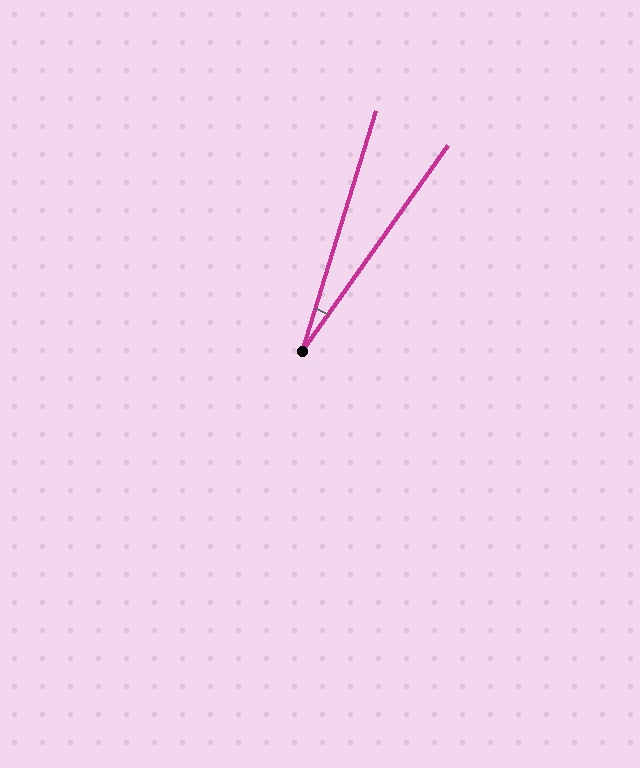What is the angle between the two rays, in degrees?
Approximately 18 degrees.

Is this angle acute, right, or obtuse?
It is acute.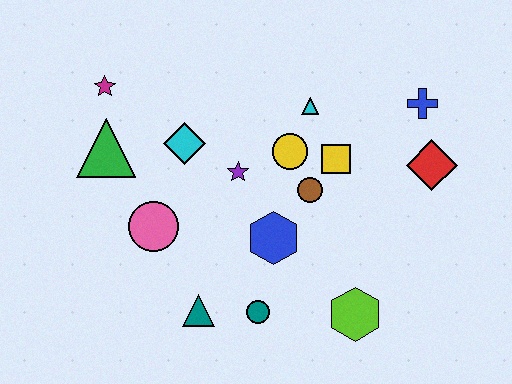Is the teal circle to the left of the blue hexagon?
Yes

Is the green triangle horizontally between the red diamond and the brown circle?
No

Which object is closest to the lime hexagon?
The teal circle is closest to the lime hexagon.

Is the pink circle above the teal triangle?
Yes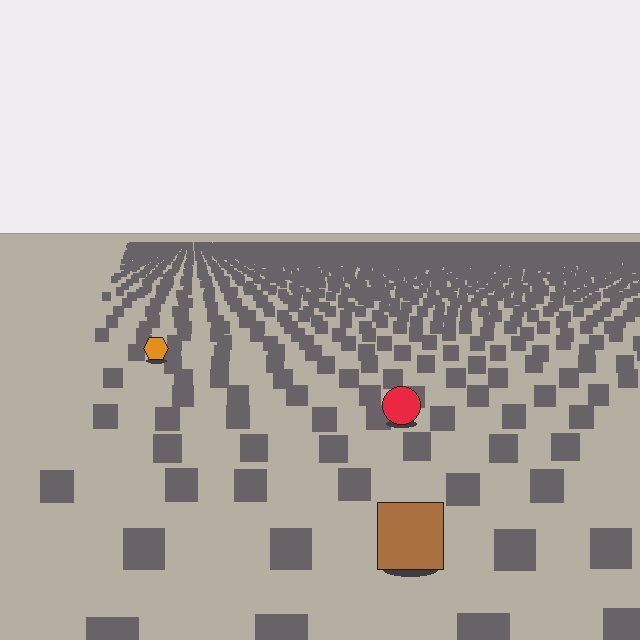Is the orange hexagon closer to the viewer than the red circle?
No. The red circle is closer — you can tell from the texture gradient: the ground texture is coarser near it.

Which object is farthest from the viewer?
The orange hexagon is farthest from the viewer. It appears smaller and the ground texture around it is denser.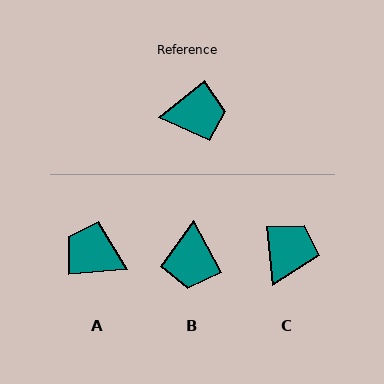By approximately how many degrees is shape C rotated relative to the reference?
Approximately 57 degrees counter-clockwise.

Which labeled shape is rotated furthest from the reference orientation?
A, about 146 degrees away.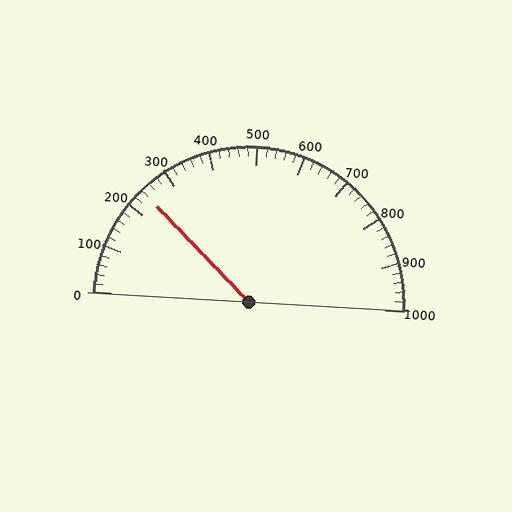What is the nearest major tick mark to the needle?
The nearest major tick mark is 200.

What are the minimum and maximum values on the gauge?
The gauge ranges from 0 to 1000.